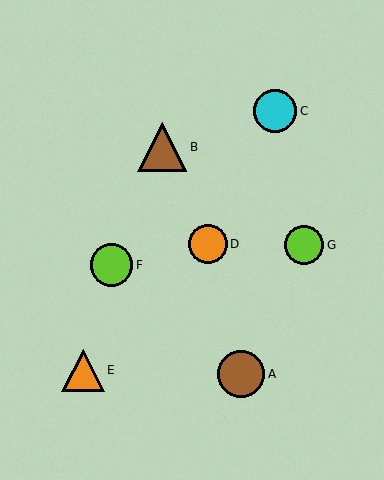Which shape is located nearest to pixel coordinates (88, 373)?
The orange triangle (labeled E) at (83, 370) is nearest to that location.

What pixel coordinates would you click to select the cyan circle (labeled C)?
Click at (275, 111) to select the cyan circle C.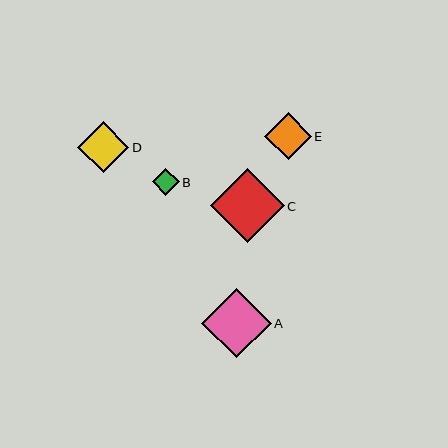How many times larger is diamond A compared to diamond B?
Diamond A is approximately 2.6 times the size of diamond B.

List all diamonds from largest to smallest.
From largest to smallest: C, A, D, E, B.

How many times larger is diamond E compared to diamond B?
Diamond E is approximately 1.7 times the size of diamond B.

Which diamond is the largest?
Diamond C is the largest with a size of approximately 74 pixels.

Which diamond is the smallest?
Diamond B is the smallest with a size of approximately 27 pixels.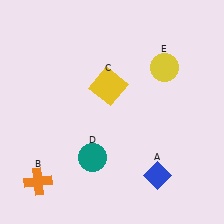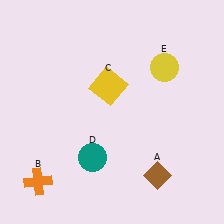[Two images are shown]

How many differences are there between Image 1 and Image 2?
There is 1 difference between the two images.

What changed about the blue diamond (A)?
In Image 1, A is blue. In Image 2, it changed to brown.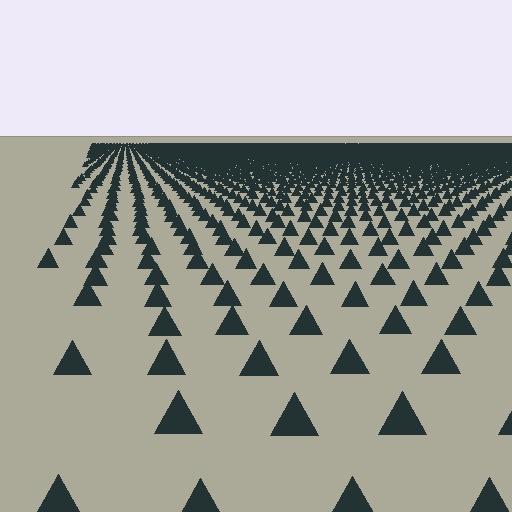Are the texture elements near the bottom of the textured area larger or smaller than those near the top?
Larger. Near the bottom, elements are closer to the viewer and appear at a bigger on-screen size.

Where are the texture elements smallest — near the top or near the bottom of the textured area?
Near the top.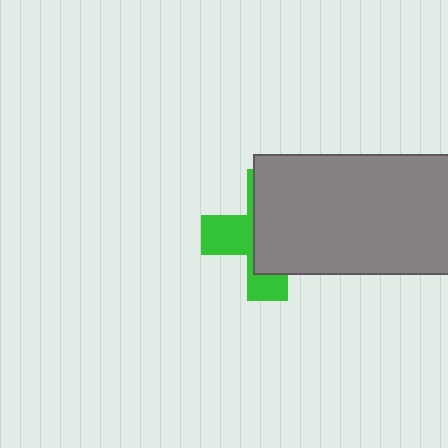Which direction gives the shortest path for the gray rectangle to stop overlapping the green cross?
Moving right gives the shortest separation.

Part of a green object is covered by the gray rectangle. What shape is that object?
It is a cross.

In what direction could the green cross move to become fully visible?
The green cross could move left. That would shift it out from behind the gray rectangle entirely.